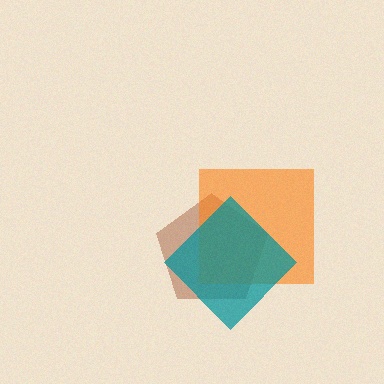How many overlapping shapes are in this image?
There are 3 overlapping shapes in the image.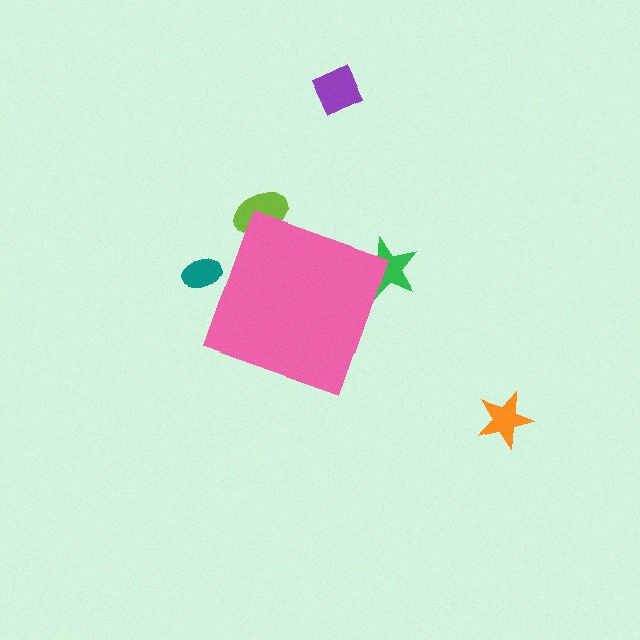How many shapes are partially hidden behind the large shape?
3 shapes are partially hidden.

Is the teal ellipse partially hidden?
Yes, the teal ellipse is partially hidden behind the pink diamond.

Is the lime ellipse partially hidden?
Yes, the lime ellipse is partially hidden behind the pink diamond.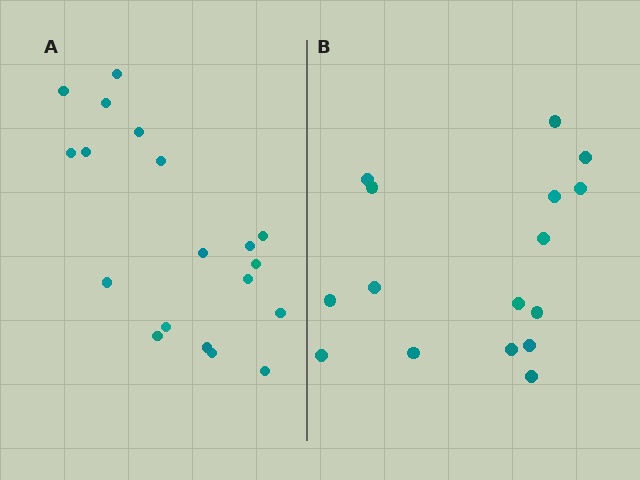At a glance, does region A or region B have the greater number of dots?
Region A (the left region) has more dots.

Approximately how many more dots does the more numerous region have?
Region A has just a few more — roughly 2 or 3 more dots than region B.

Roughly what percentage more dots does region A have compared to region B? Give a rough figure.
About 20% more.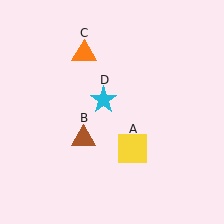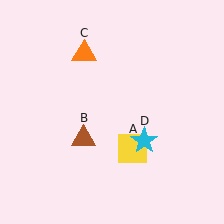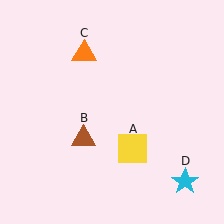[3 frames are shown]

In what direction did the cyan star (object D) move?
The cyan star (object D) moved down and to the right.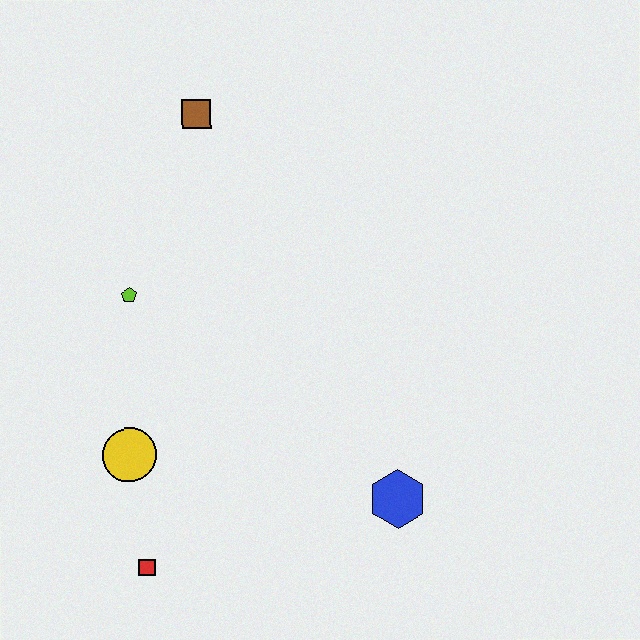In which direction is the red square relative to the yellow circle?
The red square is below the yellow circle.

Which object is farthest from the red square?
The brown square is farthest from the red square.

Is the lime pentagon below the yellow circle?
No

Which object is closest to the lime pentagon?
The yellow circle is closest to the lime pentagon.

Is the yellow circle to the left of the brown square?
Yes